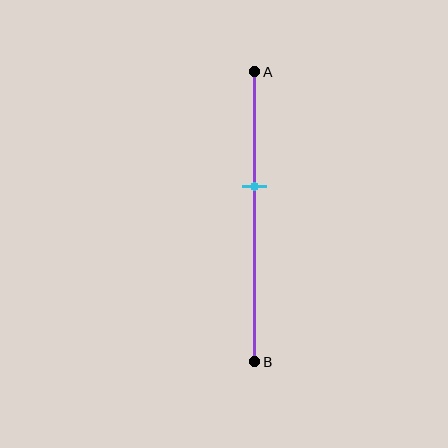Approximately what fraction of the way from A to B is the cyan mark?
The cyan mark is approximately 40% of the way from A to B.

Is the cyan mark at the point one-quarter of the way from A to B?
No, the mark is at about 40% from A, not at the 25% one-quarter point.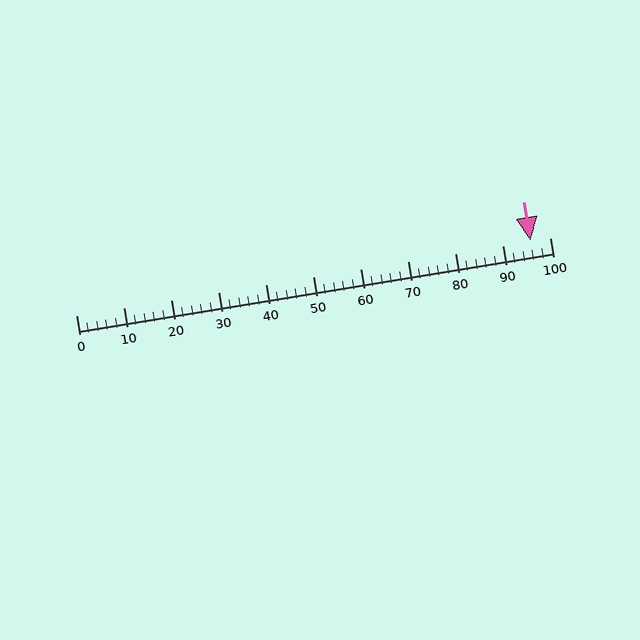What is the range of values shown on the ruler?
The ruler shows values from 0 to 100.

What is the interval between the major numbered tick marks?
The major tick marks are spaced 10 units apart.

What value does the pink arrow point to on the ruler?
The pink arrow points to approximately 96.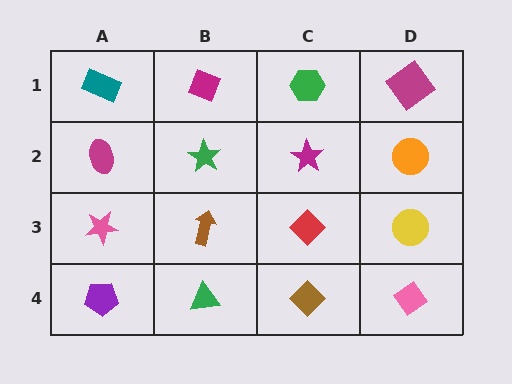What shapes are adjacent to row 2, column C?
A green hexagon (row 1, column C), a red diamond (row 3, column C), a green star (row 2, column B), an orange circle (row 2, column D).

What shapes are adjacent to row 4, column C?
A red diamond (row 3, column C), a green triangle (row 4, column B), a pink diamond (row 4, column D).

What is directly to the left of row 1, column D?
A green hexagon.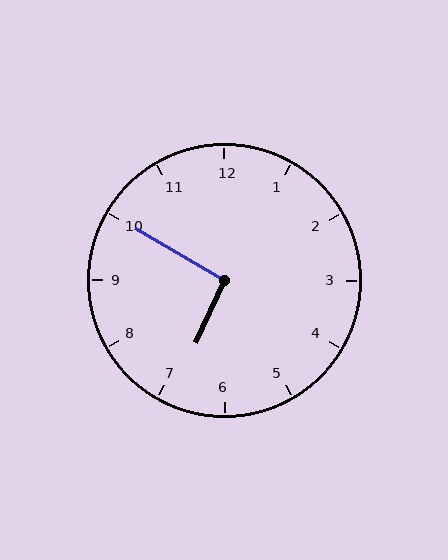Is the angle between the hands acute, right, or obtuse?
It is right.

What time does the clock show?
6:50.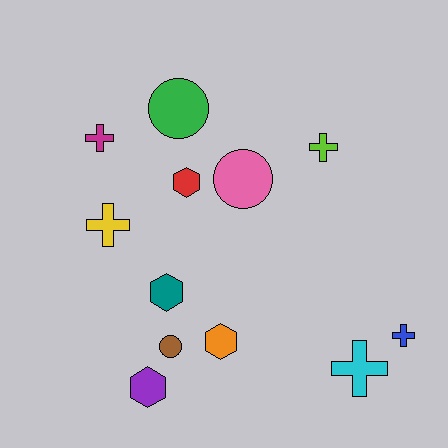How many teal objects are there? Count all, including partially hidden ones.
There is 1 teal object.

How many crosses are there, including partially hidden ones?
There are 5 crosses.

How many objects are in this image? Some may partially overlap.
There are 12 objects.